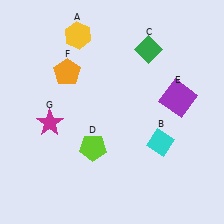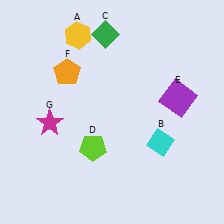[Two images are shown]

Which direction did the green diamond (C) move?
The green diamond (C) moved left.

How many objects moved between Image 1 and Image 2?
1 object moved between the two images.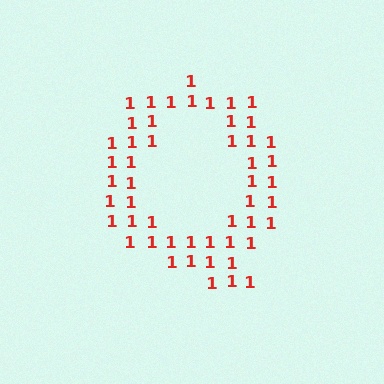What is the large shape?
The large shape is the letter Q.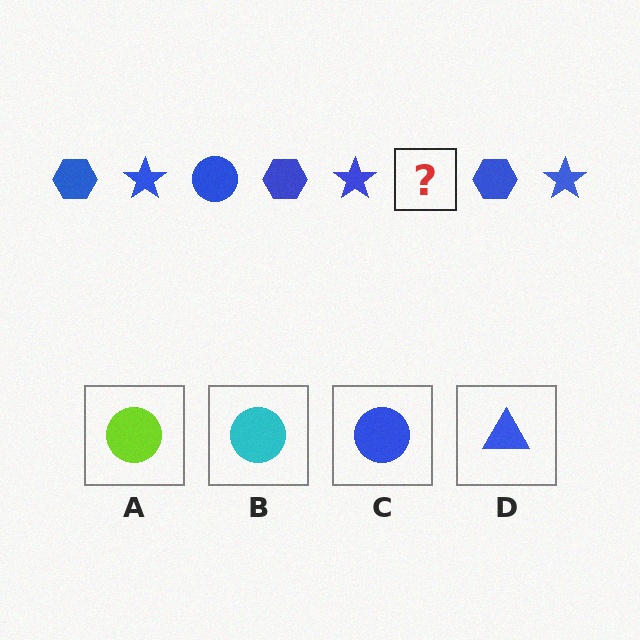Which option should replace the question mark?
Option C.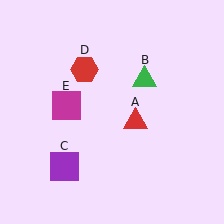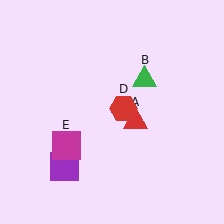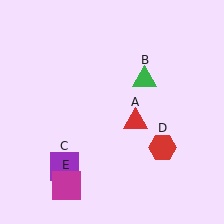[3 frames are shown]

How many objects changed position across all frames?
2 objects changed position: red hexagon (object D), magenta square (object E).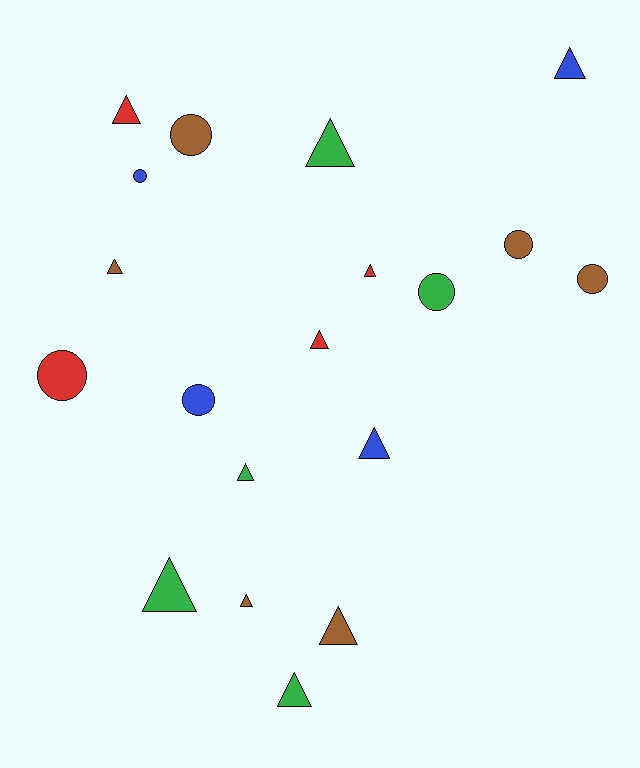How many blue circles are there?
There are 2 blue circles.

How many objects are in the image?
There are 19 objects.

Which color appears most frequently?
Brown, with 6 objects.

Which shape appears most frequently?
Triangle, with 12 objects.